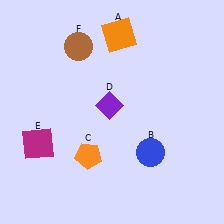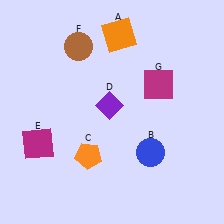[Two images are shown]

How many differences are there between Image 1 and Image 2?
There is 1 difference between the two images.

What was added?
A magenta square (G) was added in Image 2.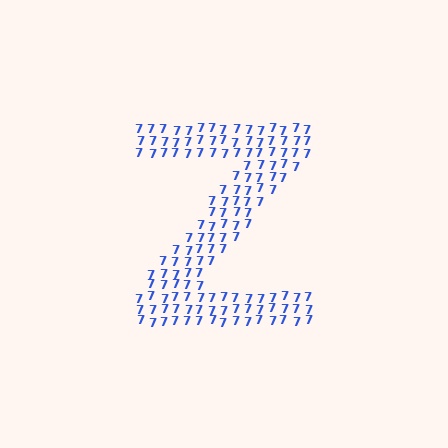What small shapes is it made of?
It is made of small digit 7's.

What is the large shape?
The large shape is the letter Z.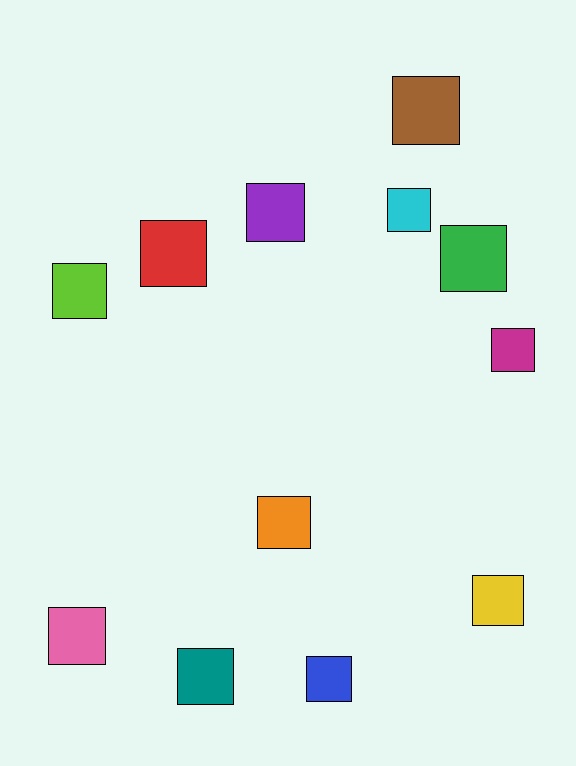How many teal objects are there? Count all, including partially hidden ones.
There is 1 teal object.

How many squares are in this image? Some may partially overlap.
There are 12 squares.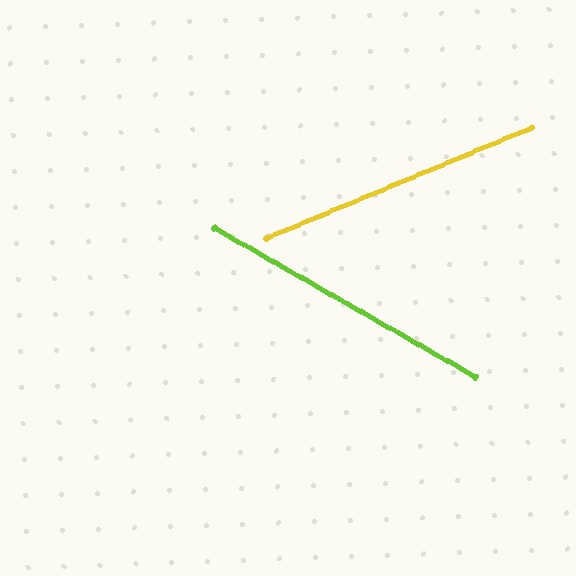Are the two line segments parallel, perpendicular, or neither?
Neither parallel nor perpendicular — they differ by about 52°.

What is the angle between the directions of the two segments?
Approximately 52 degrees.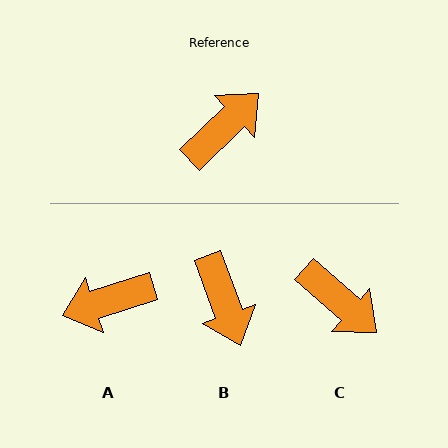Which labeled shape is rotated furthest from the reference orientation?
A, about 154 degrees away.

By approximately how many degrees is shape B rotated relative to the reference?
Approximately 114 degrees clockwise.